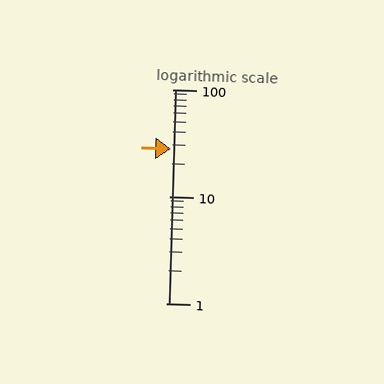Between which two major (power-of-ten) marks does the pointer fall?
The pointer is between 10 and 100.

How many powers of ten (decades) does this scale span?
The scale spans 2 decades, from 1 to 100.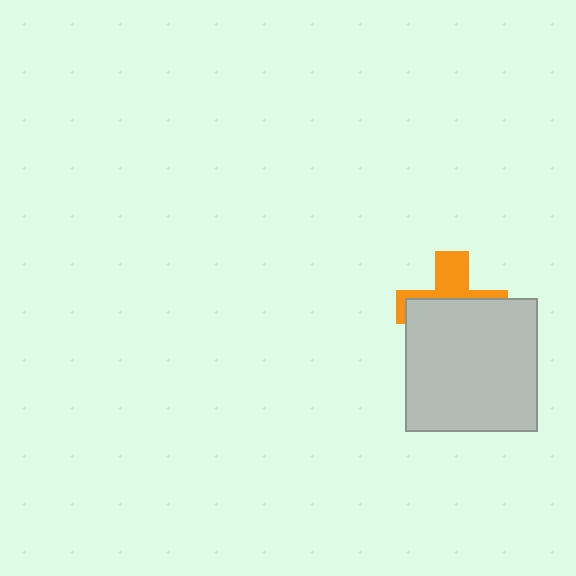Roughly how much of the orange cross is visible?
A small part of it is visible (roughly 38%).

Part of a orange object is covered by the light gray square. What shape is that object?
It is a cross.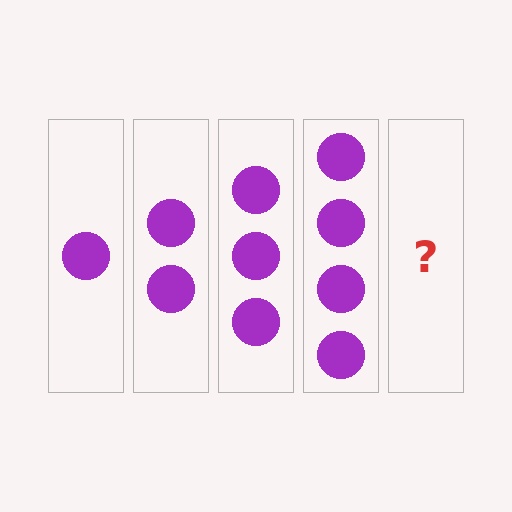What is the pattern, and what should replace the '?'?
The pattern is that each step adds one more circle. The '?' should be 5 circles.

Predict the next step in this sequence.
The next step is 5 circles.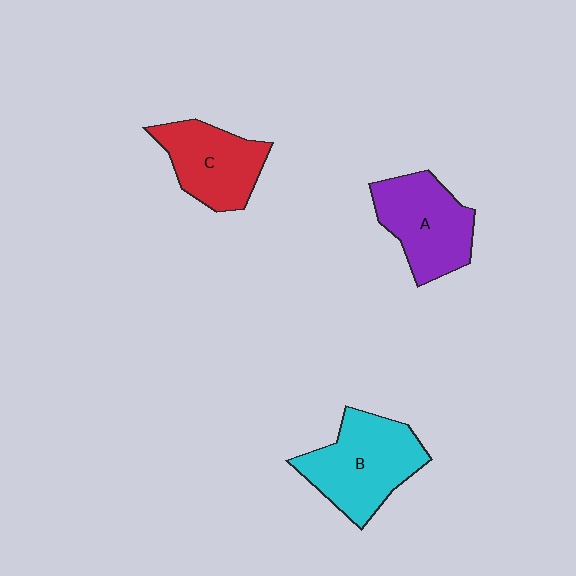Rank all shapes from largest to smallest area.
From largest to smallest: B (cyan), A (purple), C (red).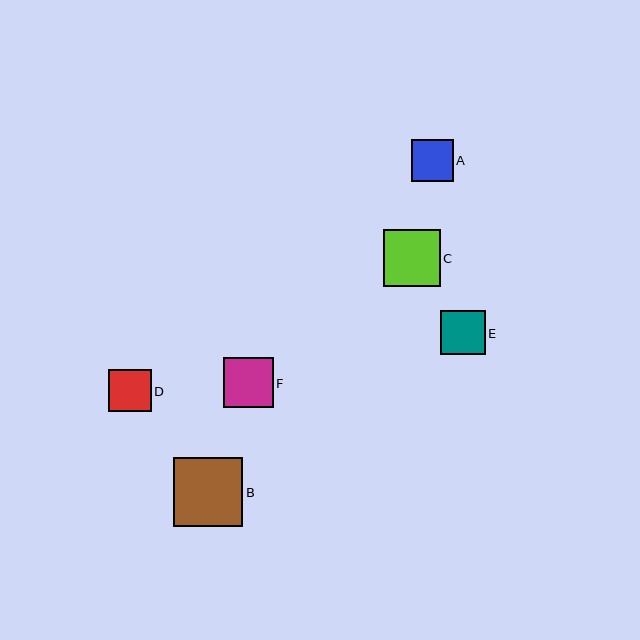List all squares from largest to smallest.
From largest to smallest: B, C, F, E, D, A.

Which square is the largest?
Square B is the largest with a size of approximately 69 pixels.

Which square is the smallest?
Square A is the smallest with a size of approximately 41 pixels.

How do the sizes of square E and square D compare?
Square E and square D are approximately the same size.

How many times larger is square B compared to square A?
Square B is approximately 1.7 times the size of square A.